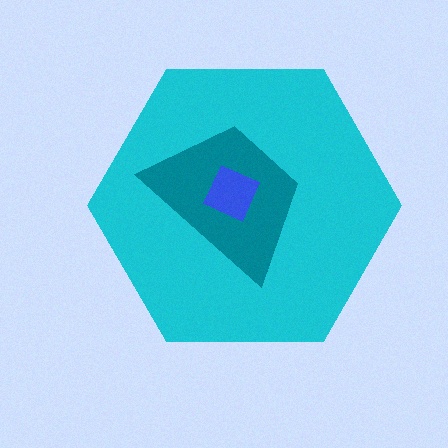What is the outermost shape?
The cyan hexagon.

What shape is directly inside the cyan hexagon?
The teal trapezoid.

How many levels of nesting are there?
3.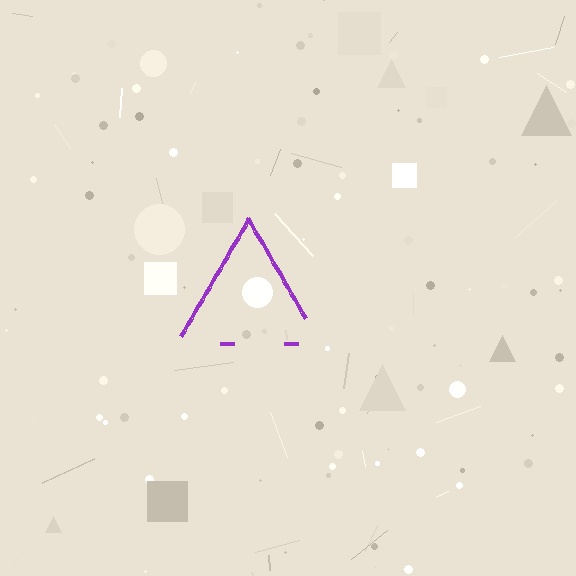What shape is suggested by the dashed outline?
The dashed outline suggests a triangle.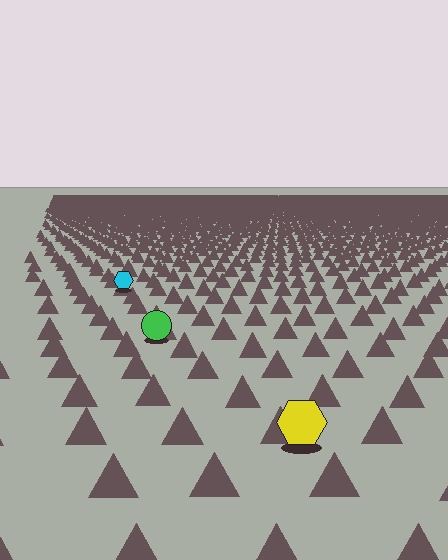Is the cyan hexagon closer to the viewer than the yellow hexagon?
No. The yellow hexagon is closer — you can tell from the texture gradient: the ground texture is coarser near it.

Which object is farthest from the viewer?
The cyan hexagon is farthest from the viewer. It appears smaller and the ground texture around it is denser.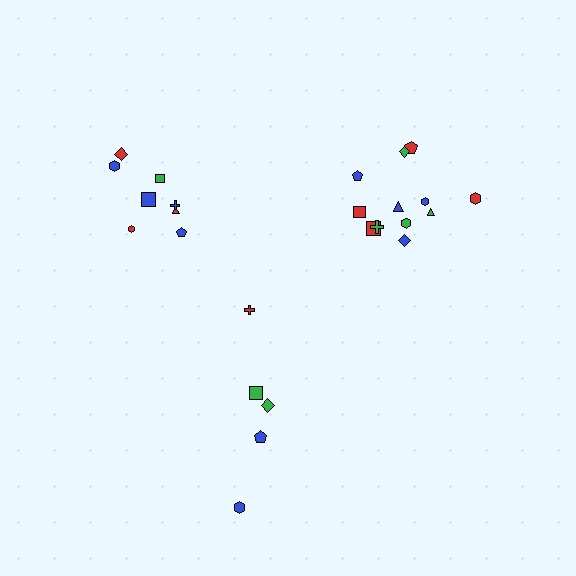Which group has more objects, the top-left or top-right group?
The top-right group.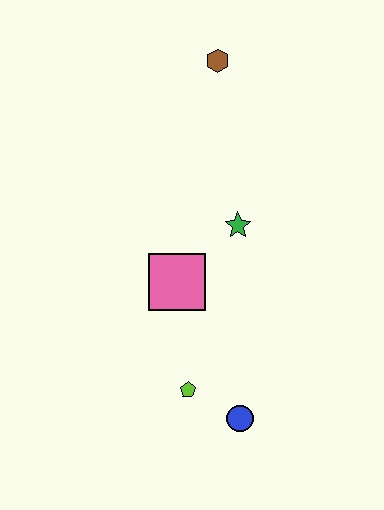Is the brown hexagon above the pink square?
Yes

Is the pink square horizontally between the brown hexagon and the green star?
No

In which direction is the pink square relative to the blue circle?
The pink square is above the blue circle.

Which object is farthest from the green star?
The blue circle is farthest from the green star.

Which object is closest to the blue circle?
The lime pentagon is closest to the blue circle.